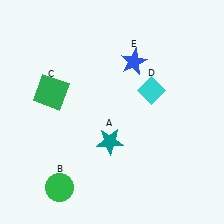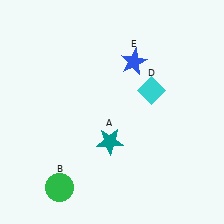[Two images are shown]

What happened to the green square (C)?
The green square (C) was removed in Image 2. It was in the top-left area of Image 1.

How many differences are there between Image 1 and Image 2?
There is 1 difference between the two images.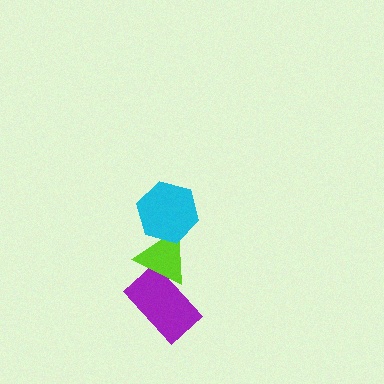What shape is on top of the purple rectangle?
The lime triangle is on top of the purple rectangle.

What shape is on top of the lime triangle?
The cyan hexagon is on top of the lime triangle.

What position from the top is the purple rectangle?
The purple rectangle is 3rd from the top.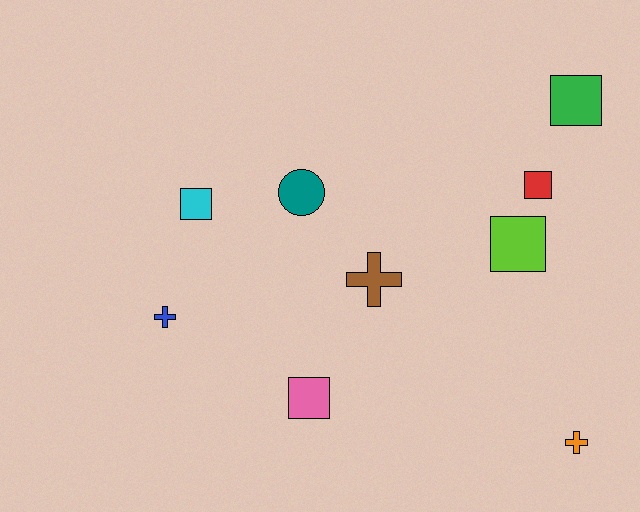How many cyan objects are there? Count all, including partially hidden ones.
There is 1 cyan object.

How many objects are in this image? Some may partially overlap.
There are 9 objects.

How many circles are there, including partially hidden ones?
There is 1 circle.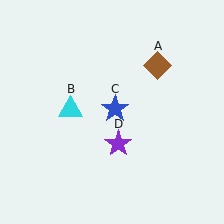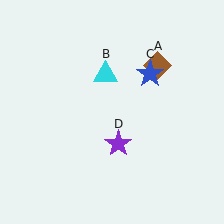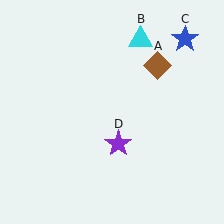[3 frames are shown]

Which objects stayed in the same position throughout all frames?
Brown diamond (object A) and purple star (object D) remained stationary.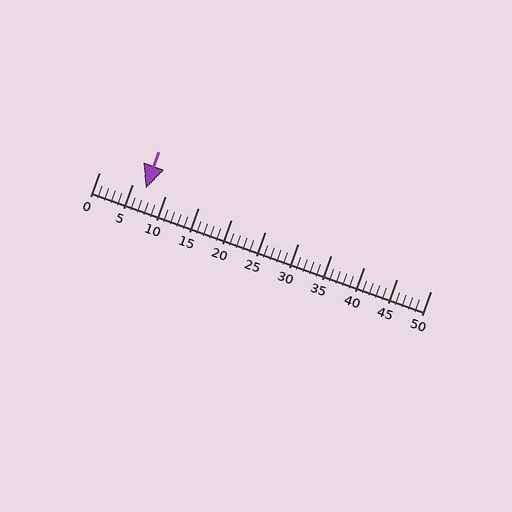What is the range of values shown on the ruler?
The ruler shows values from 0 to 50.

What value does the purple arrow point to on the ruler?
The purple arrow points to approximately 7.